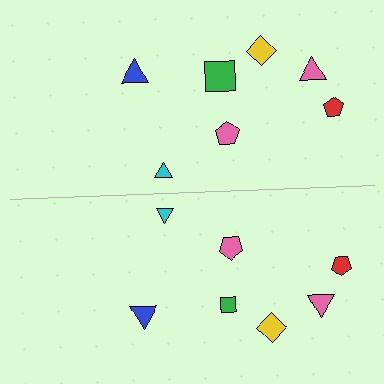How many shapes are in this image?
There are 14 shapes in this image.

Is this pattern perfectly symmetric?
No, the pattern is not perfectly symmetric. The green square on the bottom side has a different size than its mirror counterpart.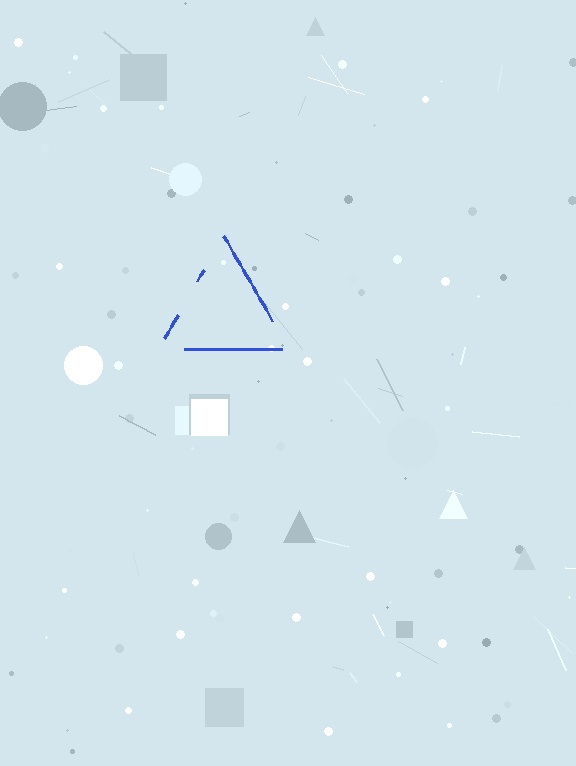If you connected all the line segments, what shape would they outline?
They would outline a triangle.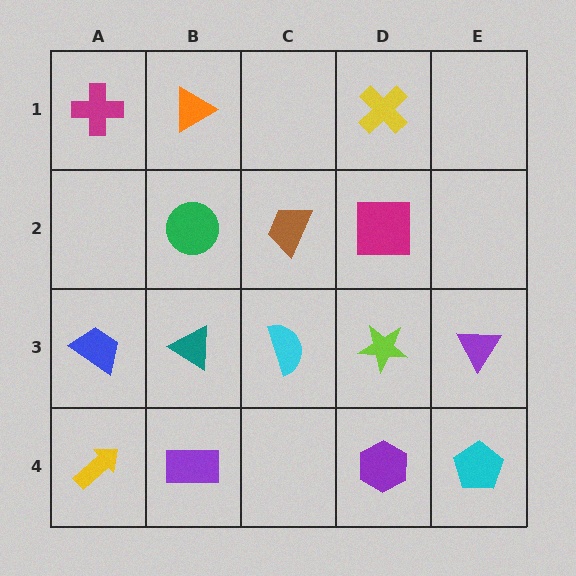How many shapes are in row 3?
5 shapes.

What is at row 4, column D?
A purple hexagon.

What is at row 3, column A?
A blue trapezoid.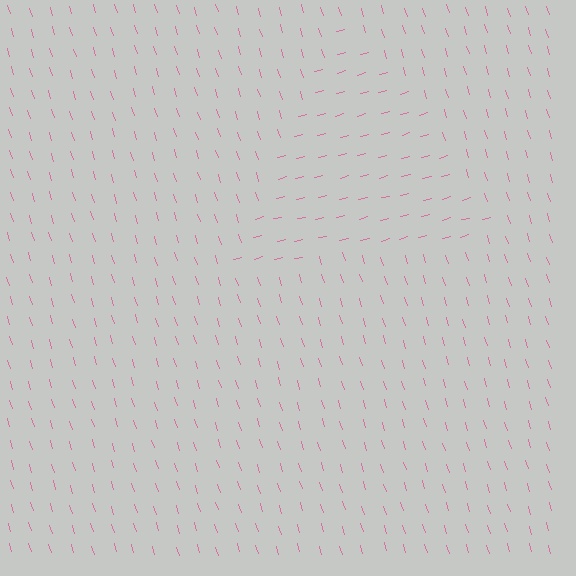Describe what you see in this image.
The image is filled with small pink line segments. A triangle region in the image has lines oriented differently from the surrounding lines, creating a visible texture boundary.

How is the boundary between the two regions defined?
The boundary is defined purely by a change in line orientation (approximately 87 degrees difference). All lines are the same color and thickness.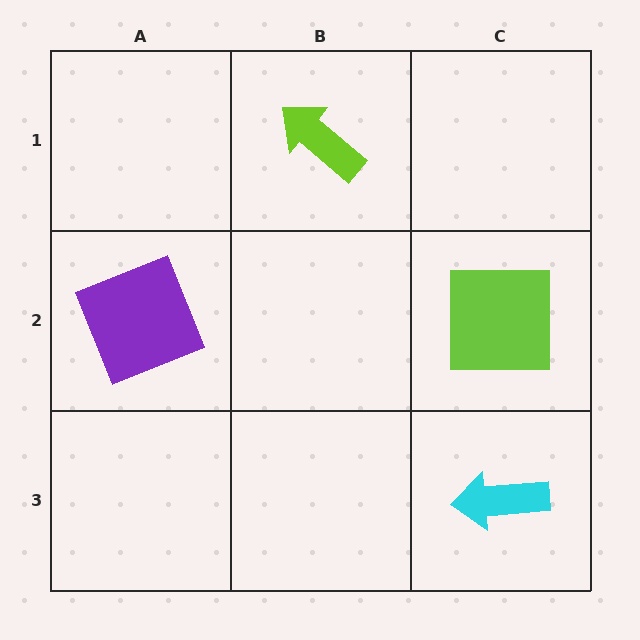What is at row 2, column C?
A lime square.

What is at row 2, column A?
A purple square.